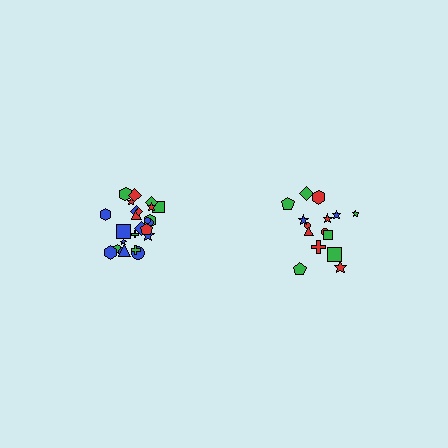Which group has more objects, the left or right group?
The left group.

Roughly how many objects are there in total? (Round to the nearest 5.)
Roughly 40 objects in total.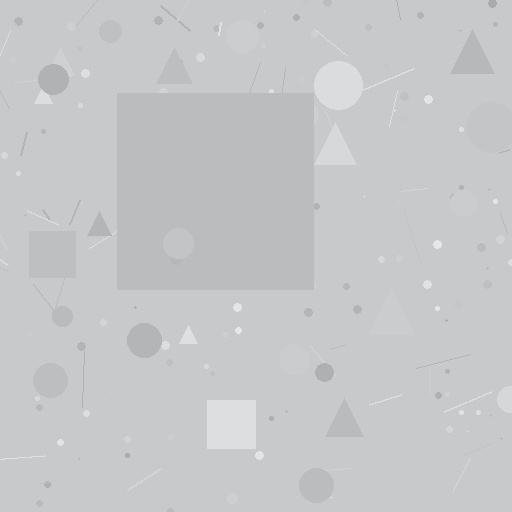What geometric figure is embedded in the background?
A square is embedded in the background.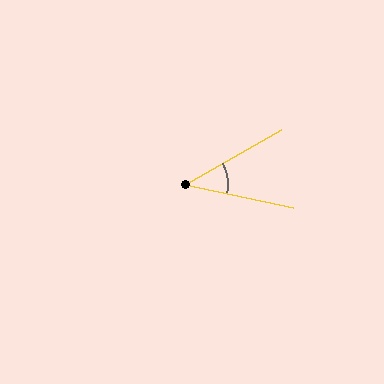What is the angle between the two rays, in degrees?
Approximately 42 degrees.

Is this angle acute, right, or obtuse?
It is acute.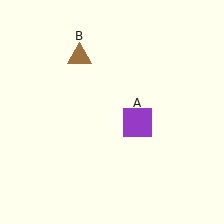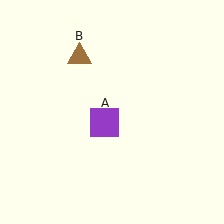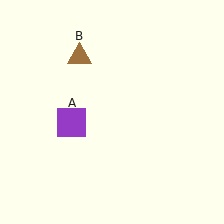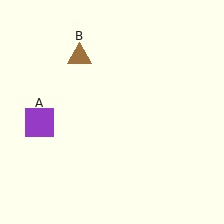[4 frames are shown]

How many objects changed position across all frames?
1 object changed position: purple square (object A).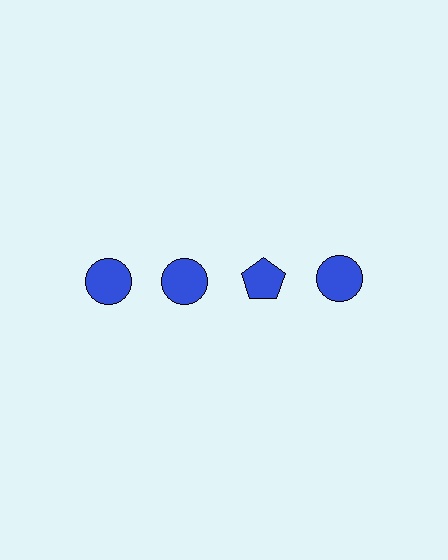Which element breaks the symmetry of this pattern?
The blue pentagon in the top row, center column breaks the symmetry. All other shapes are blue circles.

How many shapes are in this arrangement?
There are 4 shapes arranged in a grid pattern.